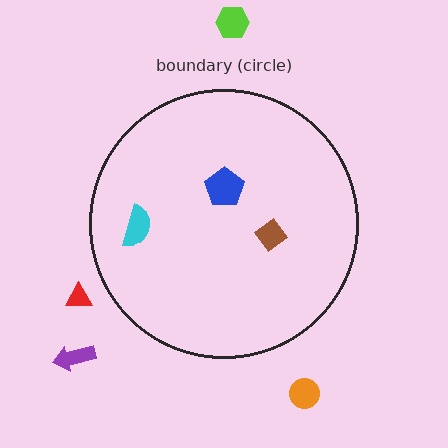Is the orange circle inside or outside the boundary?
Outside.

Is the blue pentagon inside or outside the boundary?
Inside.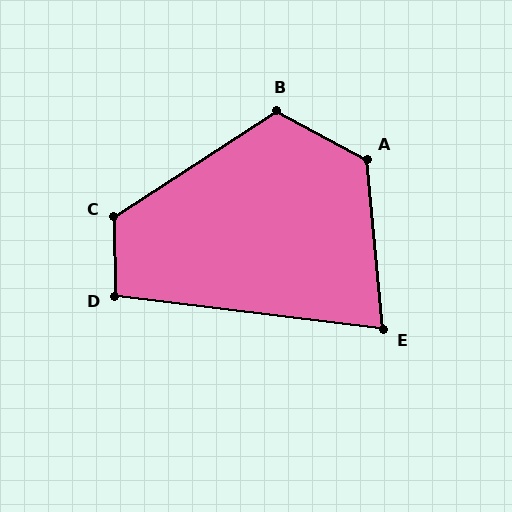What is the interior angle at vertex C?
Approximately 123 degrees (obtuse).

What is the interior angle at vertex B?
Approximately 118 degrees (obtuse).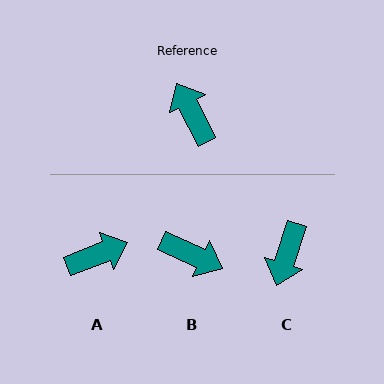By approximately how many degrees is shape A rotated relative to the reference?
Approximately 96 degrees clockwise.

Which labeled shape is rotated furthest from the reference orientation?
B, about 142 degrees away.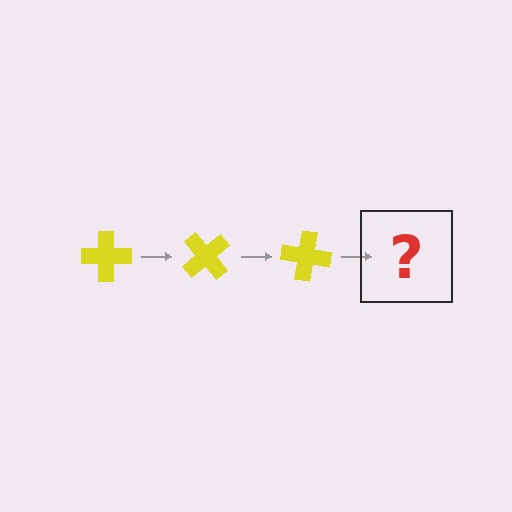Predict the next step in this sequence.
The next step is a yellow cross rotated 150 degrees.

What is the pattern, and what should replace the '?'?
The pattern is that the cross rotates 50 degrees each step. The '?' should be a yellow cross rotated 150 degrees.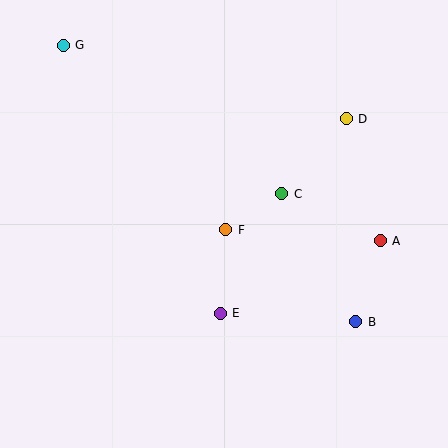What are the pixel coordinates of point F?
Point F is at (226, 230).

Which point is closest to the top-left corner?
Point G is closest to the top-left corner.